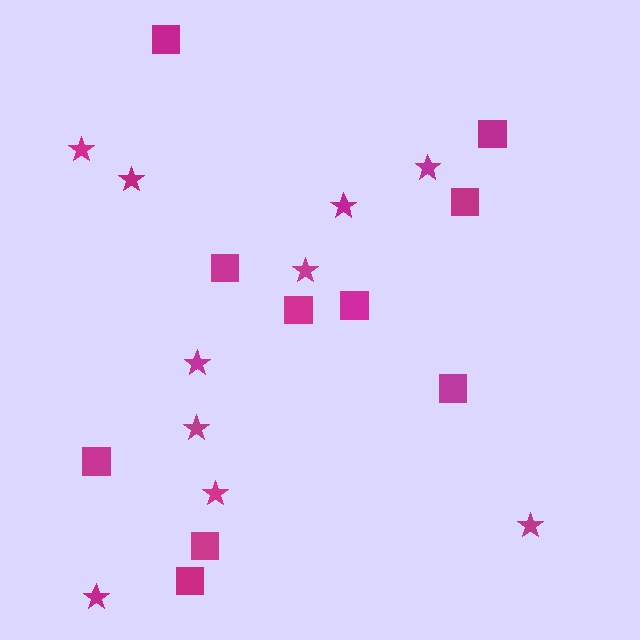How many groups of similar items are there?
There are 2 groups: one group of squares (10) and one group of stars (10).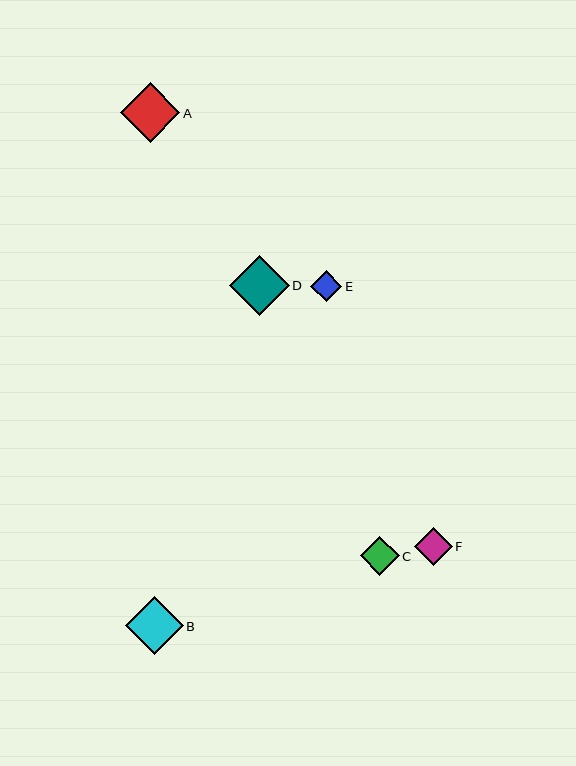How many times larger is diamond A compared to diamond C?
Diamond A is approximately 1.5 times the size of diamond C.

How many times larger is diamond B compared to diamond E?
Diamond B is approximately 1.9 times the size of diamond E.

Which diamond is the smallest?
Diamond E is the smallest with a size of approximately 31 pixels.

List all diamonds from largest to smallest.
From largest to smallest: D, A, B, C, F, E.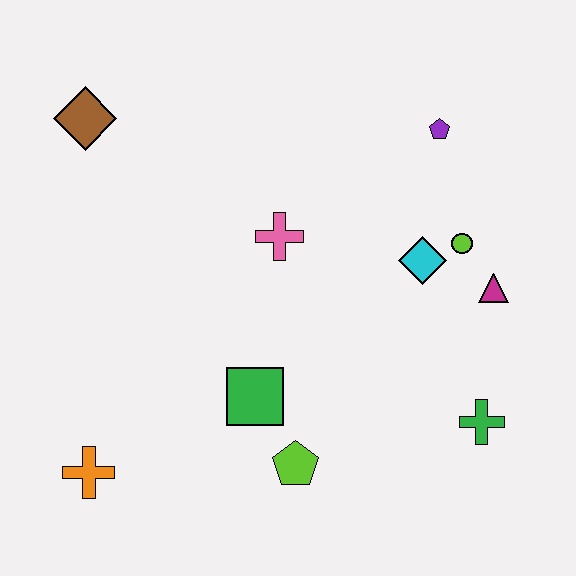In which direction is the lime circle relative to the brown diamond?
The lime circle is to the right of the brown diamond.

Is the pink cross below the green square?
No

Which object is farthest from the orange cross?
The purple pentagon is farthest from the orange cross.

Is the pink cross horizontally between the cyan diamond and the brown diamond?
Yes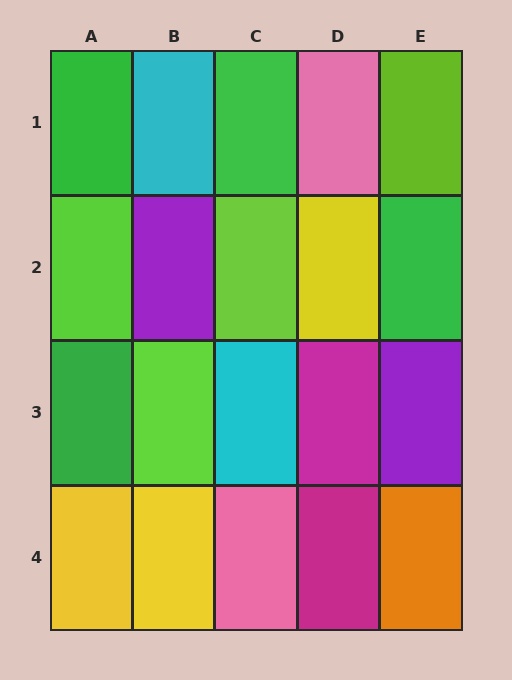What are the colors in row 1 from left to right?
Green, cyan, green, pink, lime.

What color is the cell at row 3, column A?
Green.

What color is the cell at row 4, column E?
Orange.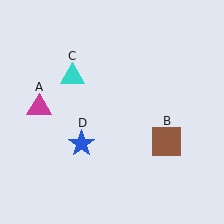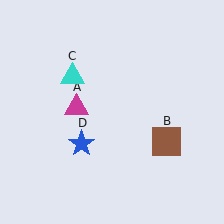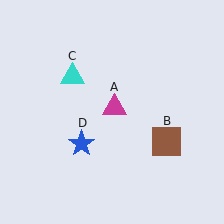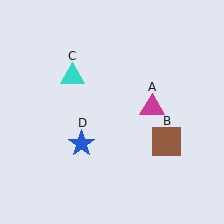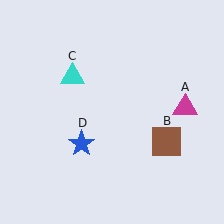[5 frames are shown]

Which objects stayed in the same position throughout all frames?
Brown square (object B) and cyan triangle (object C) and blue star (object D) remained stationary.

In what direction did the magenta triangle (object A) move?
The magenta triangle (object A) moved right.